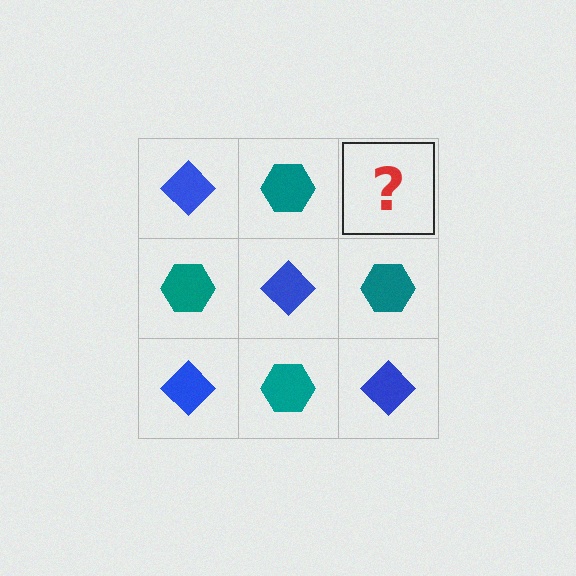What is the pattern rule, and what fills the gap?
The rule is that it alternates blue diamond and teal hexagon in a checkerboard pattern. The gap should be filled with a blue diamond.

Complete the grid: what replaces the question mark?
The question mark should be replaced with a blue diamond.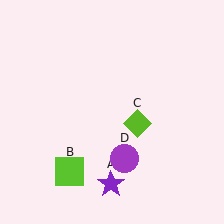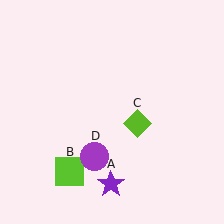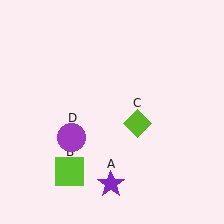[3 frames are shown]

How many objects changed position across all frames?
1 object changed position: purple circle (object D).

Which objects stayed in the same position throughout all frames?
Purple star (object A) and lime square (object B) and lime diamond (object C) remained stationary.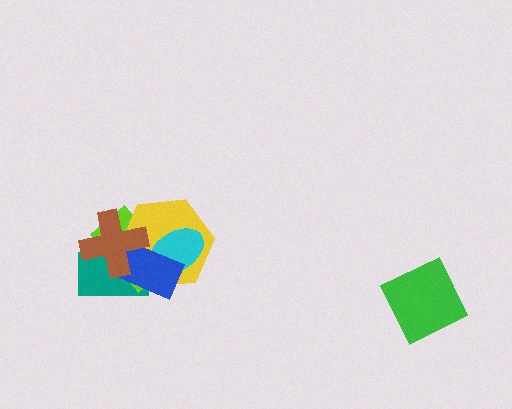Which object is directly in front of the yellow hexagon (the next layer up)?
The cyan ellipse is directly in front of the yellow hexagon.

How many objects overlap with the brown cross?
4 objects overlap with the brown cross.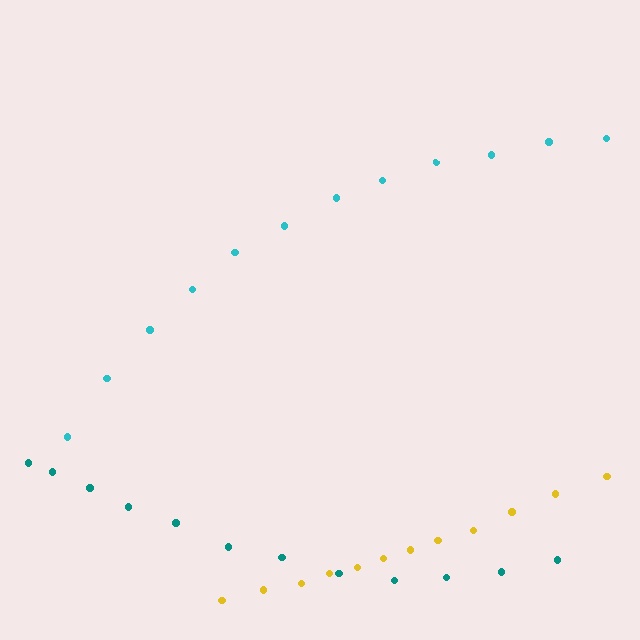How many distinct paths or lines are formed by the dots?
There are 3 distinct paths.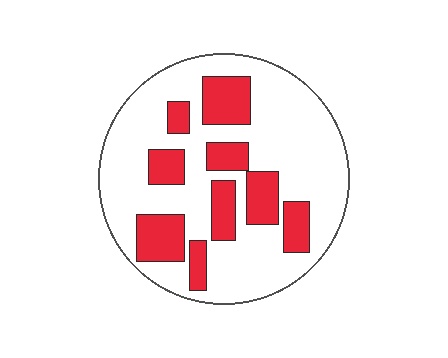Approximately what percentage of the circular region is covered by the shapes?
Approximately 30%.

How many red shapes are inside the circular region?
9.